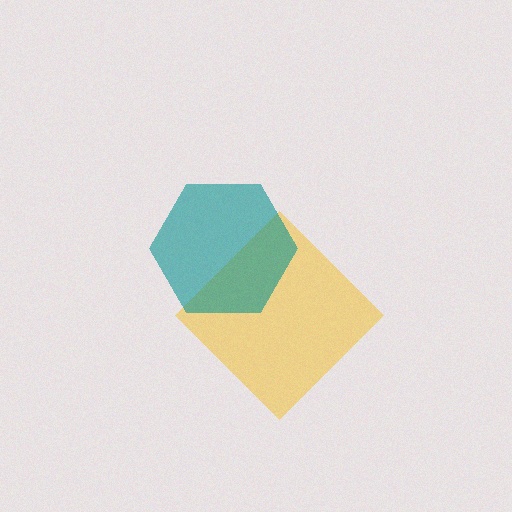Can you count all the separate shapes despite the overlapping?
Yes, there are 2 separate shapes.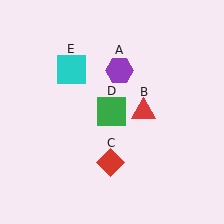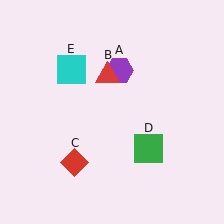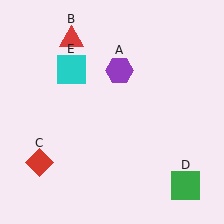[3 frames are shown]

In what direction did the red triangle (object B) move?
The red triangle (object B) moved up and to the left.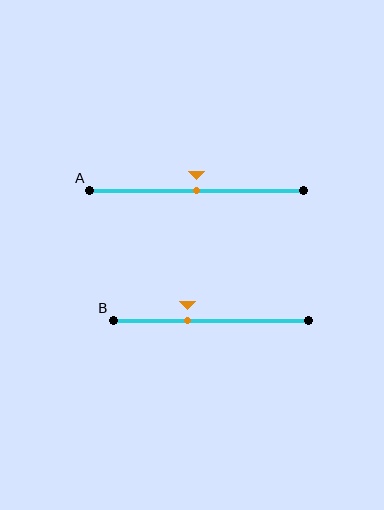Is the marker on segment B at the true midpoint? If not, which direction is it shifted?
No, the marker on segment B is shifted to the left by about 12% of the segment length.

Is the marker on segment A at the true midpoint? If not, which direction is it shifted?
Yes, the marker on segment A is at the true midpoint.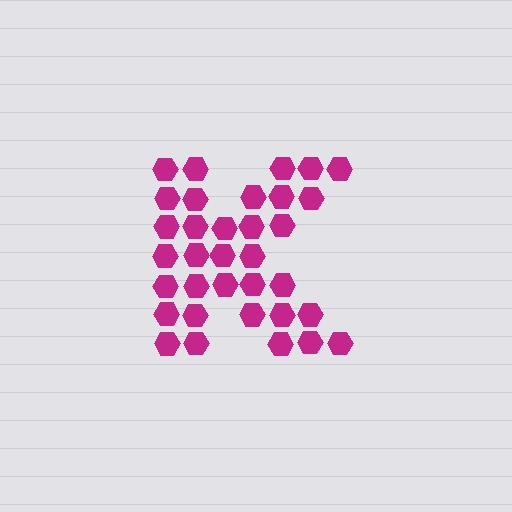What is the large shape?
The large shape is the letter K.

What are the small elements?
The small elements are hexagons.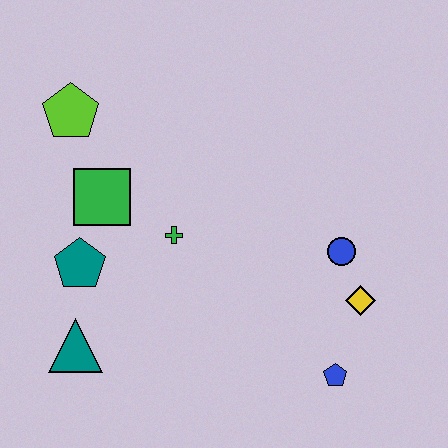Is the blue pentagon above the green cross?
No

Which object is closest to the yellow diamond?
The blue circle is closest to the yellow diamond.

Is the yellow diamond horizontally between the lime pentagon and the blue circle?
No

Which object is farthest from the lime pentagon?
The blue pentagon is farthest from the lime pentagon.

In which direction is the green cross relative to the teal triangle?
The green cross is above the teal triangle.